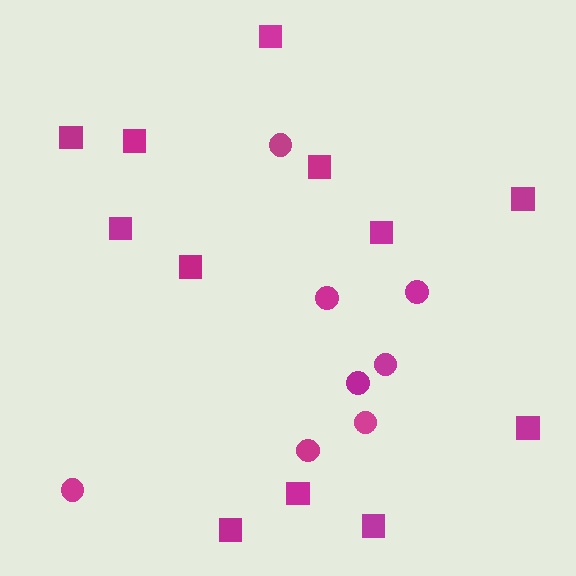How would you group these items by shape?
There are 2 groups: one group of circles (8) and one group of squares (12).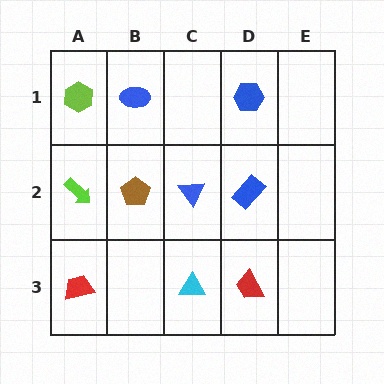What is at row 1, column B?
A blue ellipse.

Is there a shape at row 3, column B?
No, that cell is empty.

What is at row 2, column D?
A blue rectangle.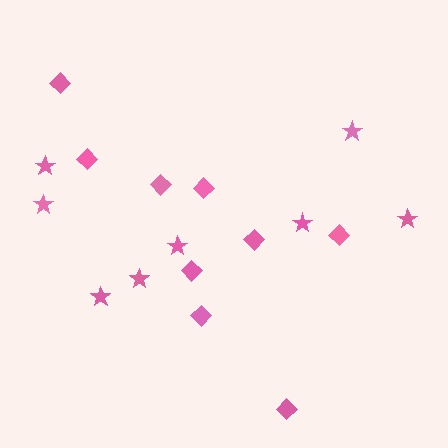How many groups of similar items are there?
There are 2 groups: one group of stars (8) and one group of diamonds (9).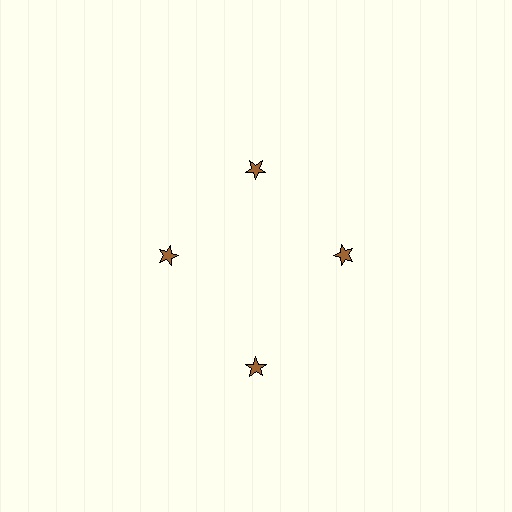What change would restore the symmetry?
The symmetry would be restored by moving it inward, back onto the ring so that all 4 stars sit at equal angles and equal distance from the center.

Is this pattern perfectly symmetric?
No. The 4 brown stars are arranged in a ring, but one element near the 6 o'clock position is pushed outward from the center, breaking the 4-fold rotational symmetry.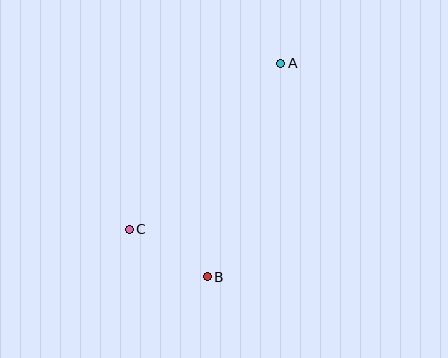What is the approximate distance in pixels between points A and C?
The distance between A and C is approximately 224 pixels.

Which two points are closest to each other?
Points B and C are closest to each other.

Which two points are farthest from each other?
Points A and B are farthest from each other.